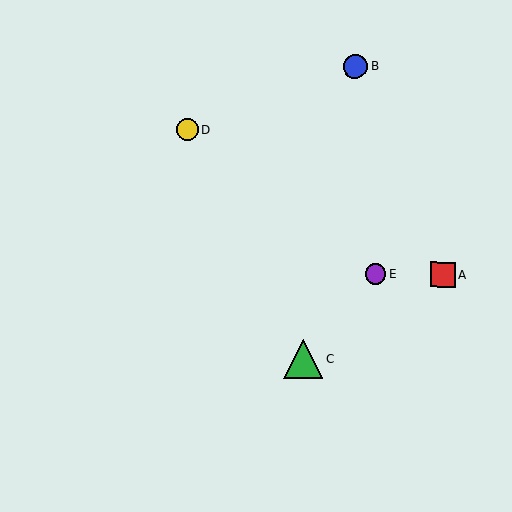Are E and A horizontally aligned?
Yes, both are at y≈274.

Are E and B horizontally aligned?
No, E is at y≈274 and B is at y≈67.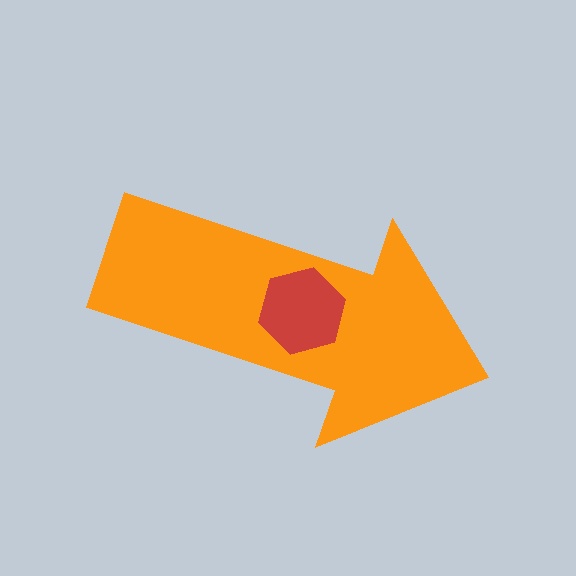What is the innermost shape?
The red hexagon.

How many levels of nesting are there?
2.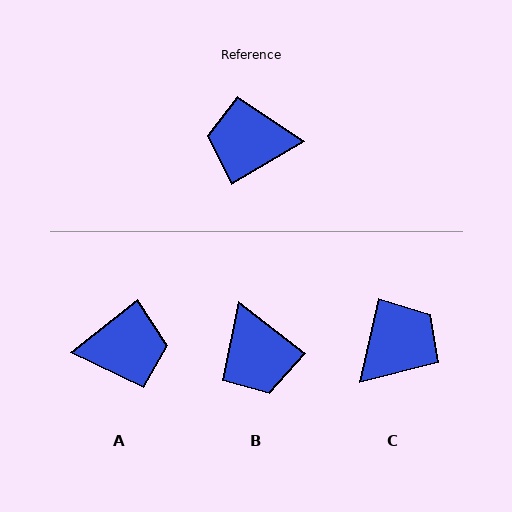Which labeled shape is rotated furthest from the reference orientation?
A, about 172 degrees away.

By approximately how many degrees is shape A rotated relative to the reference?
Approximately 172 degrees clockwise.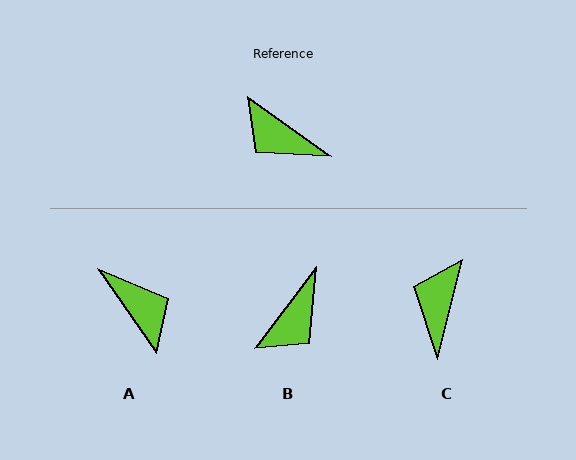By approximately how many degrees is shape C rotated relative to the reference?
Approximately 69 degrees clockwise.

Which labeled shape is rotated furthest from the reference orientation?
A, about 160 degrees away.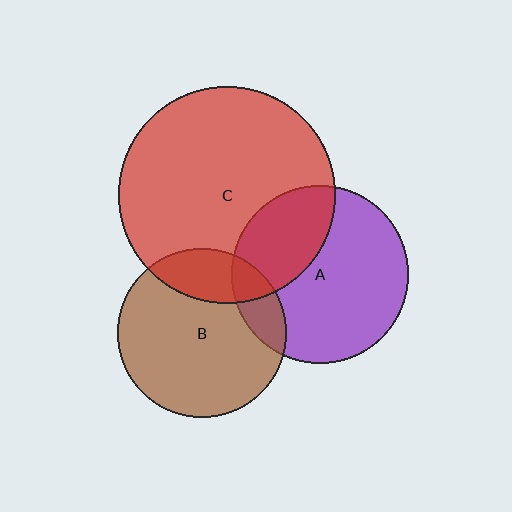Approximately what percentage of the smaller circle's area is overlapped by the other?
Approximately 15%.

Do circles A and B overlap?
Yes.